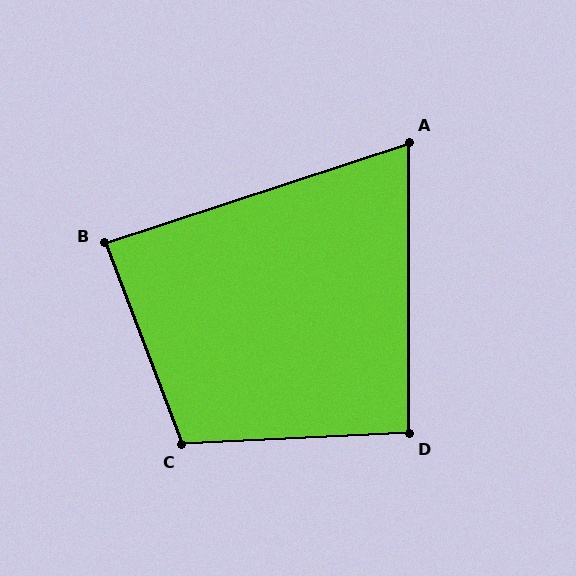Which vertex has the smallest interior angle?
A, at approximately 72 degrees.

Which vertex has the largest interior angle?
C, at approximately 108 degrees.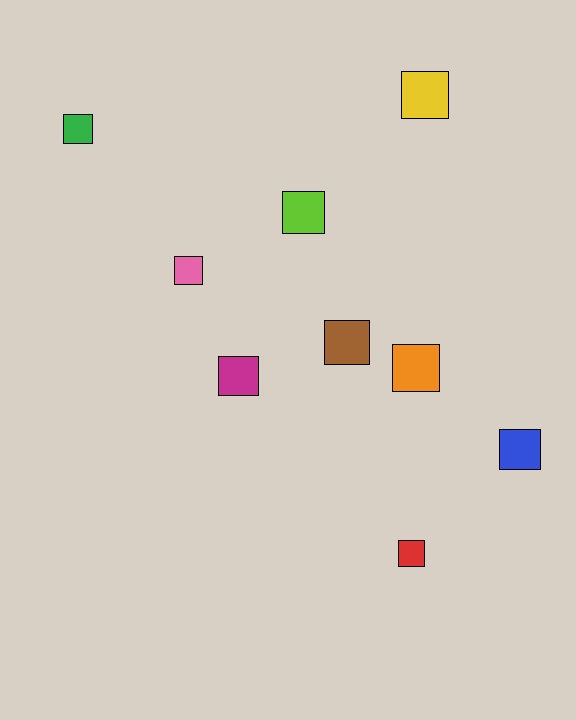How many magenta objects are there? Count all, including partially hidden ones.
There is 1 magenta object.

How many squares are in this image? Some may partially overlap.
There are 9 squares.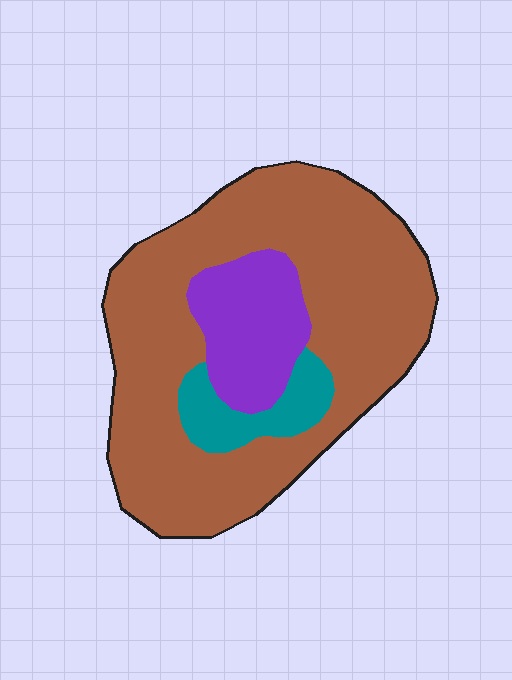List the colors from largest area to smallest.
From largest to smallest: brown, purple, teal.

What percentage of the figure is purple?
Purple takes up about one sixth (1/6) of the figure.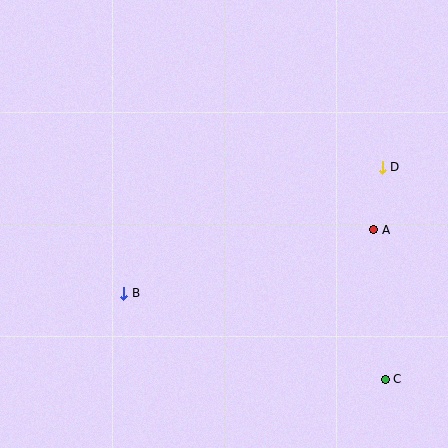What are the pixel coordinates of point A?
Point A is at (374, 230).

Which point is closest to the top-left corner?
Point B is closest to the top-left corner.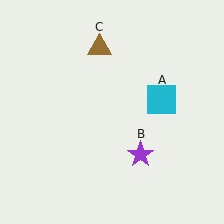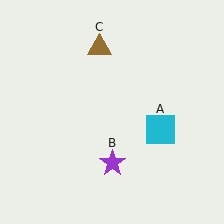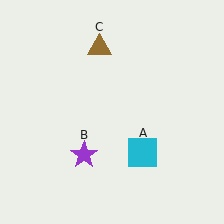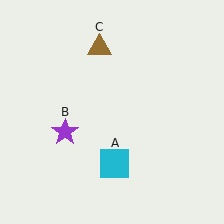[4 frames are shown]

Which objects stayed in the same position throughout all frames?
Brown triangle (object C) remained stationary.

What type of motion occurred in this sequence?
The cyan square (object A), purple star (object B) rotated clockwise around the center of the scene.